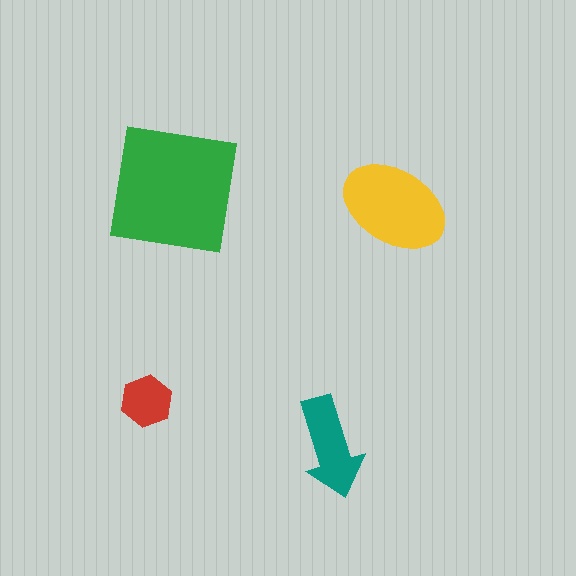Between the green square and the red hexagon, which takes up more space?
The green square.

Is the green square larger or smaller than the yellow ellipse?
Larger.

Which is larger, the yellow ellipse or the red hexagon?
The yellow ellipse.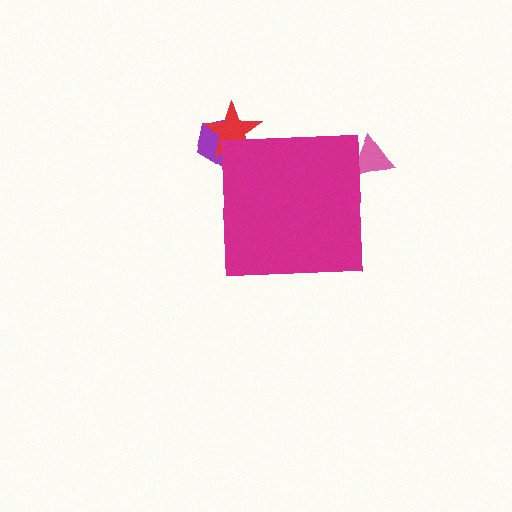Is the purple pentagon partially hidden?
Yes, the purple pentagon is partially hidden behind the magenta square.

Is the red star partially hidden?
Yes, the red star is partially hidden behind the magenta square.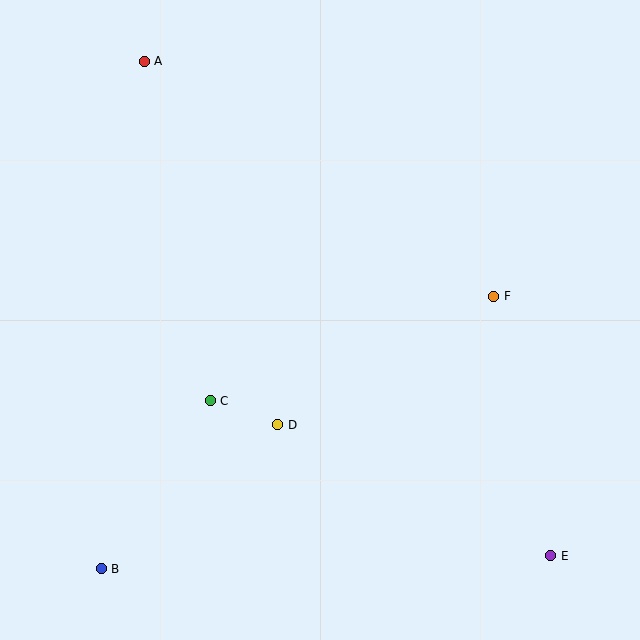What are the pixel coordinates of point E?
Point E is at (551, 556).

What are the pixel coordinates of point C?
Point C is at (210, 401).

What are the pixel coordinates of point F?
Point F is at (494, 296).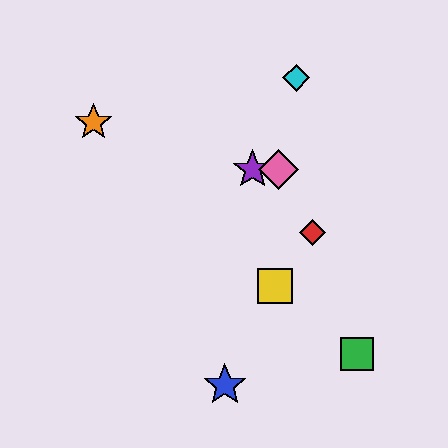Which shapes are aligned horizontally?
The purple star, the pink diamond are aligned horizontally.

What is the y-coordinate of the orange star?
The orange star is at y≈123.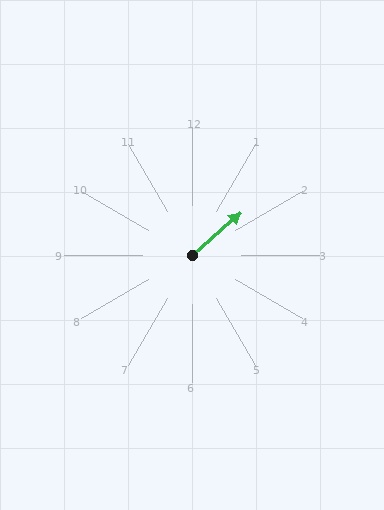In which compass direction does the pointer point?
Northeast.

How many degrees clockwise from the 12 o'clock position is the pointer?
Approximately 49 degrees.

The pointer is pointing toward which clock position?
Roughly 2 o'clock.